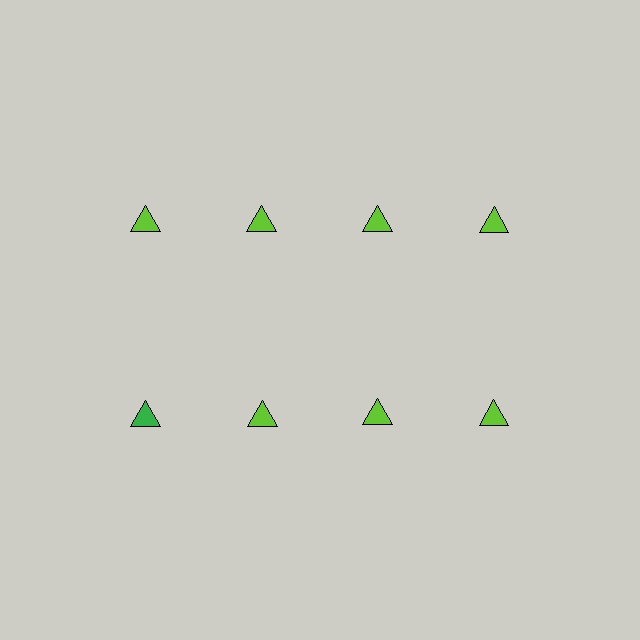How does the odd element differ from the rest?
It has a different color: green instead of lime.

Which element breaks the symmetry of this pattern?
The green triangle in the second row, leftmost column breaks the symmetry. All other shapes are lime triangles.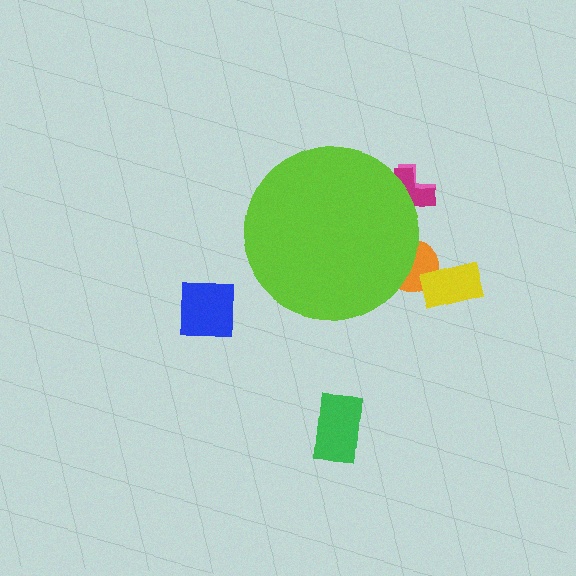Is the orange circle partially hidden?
Yes, the orange circle is partially hidden behind the lime circle.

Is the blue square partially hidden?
No, the blue square is fully visible.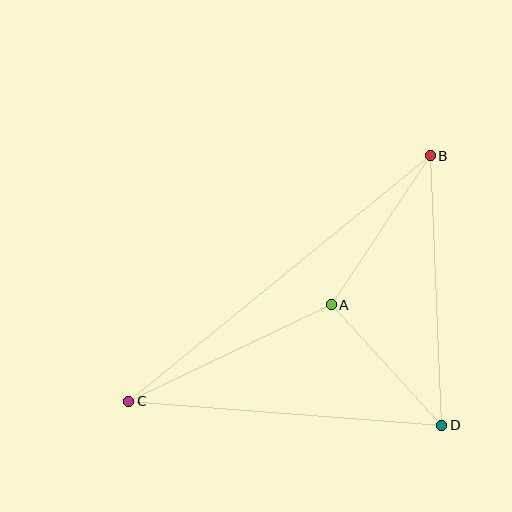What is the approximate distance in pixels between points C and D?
The distance between C and D is approximately 314 pixels.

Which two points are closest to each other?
Points A and D are closest to each other.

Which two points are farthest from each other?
Points B and C are farthest from each other.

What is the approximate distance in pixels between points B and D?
The distance between B and D is approximately 270 pixels.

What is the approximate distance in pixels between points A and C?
The distance between A and C is approximately 224 pixels.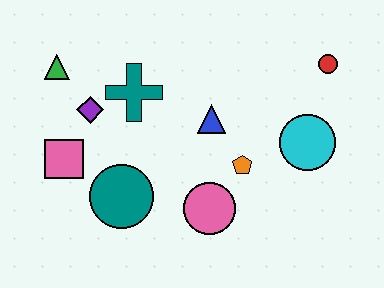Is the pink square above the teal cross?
No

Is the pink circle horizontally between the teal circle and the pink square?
No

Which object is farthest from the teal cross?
The red circle is farthest from the teal cross.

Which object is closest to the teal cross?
The purple diamond is closest to the teal cross.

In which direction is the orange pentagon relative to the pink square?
The orange pentagon is to the right of the pink square.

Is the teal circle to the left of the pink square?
No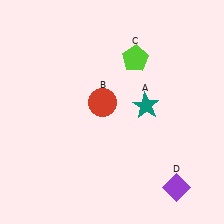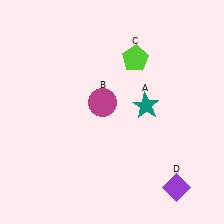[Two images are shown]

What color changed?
The circle (B) changed from red in Image 1 to magenta in Image 2.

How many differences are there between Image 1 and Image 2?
There is 1 difference between the two images.